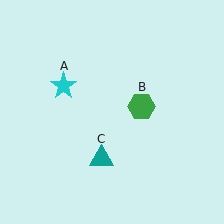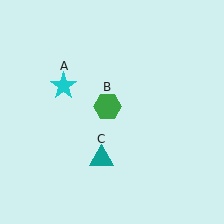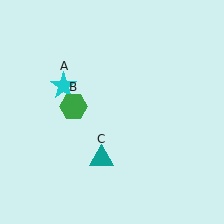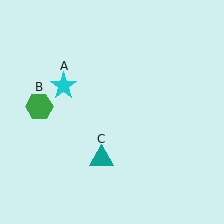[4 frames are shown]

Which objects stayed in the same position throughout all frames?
Cyan star (object A) and teal triangle (object C) remained stationary.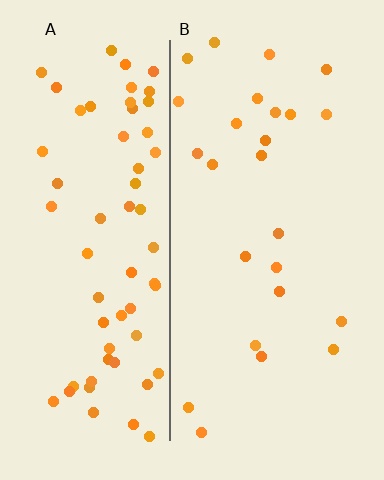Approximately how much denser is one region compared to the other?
Approximately 2.6× — region A over region B.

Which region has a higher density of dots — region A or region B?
A (the left).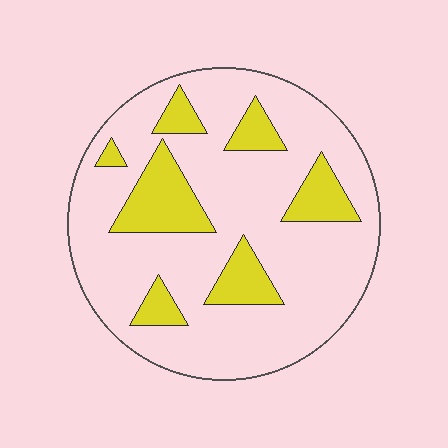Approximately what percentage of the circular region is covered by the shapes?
Approximately 20%.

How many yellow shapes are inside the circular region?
7.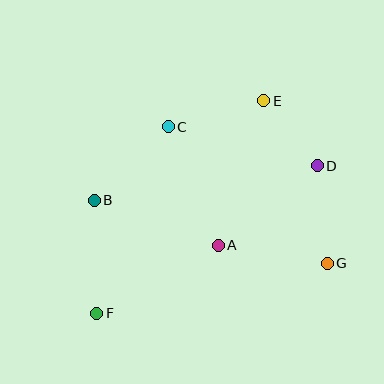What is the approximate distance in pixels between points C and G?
The distance between C and G is approximately 209 pixels.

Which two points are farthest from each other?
Points E and F are farthest from each other.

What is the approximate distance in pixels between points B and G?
The distance between B and G is approximately 241 pixels.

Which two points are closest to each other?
Points D and E are closest to each other.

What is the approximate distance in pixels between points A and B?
The distance between A and B is approximately 132 pixels.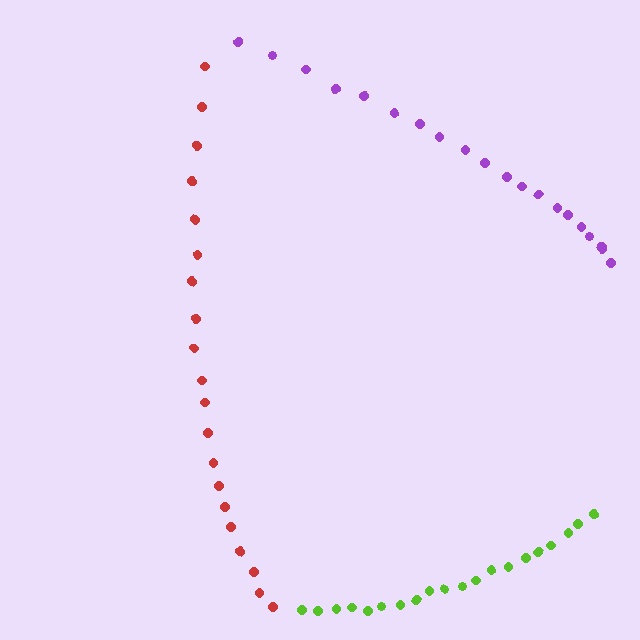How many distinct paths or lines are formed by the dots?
There are 3 distinct paths.